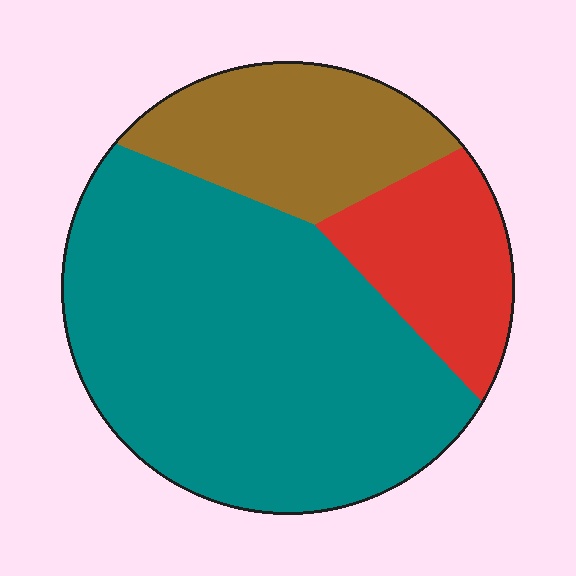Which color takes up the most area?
Teal, at roughly 60%.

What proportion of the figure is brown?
Brown takes up less than a quarter of the figure.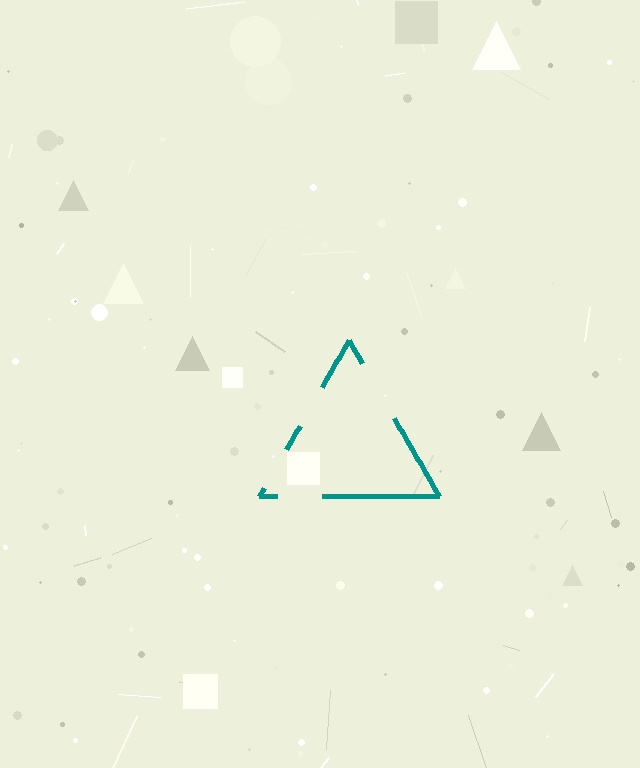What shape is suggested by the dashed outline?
The dashed outline suggests a triangle.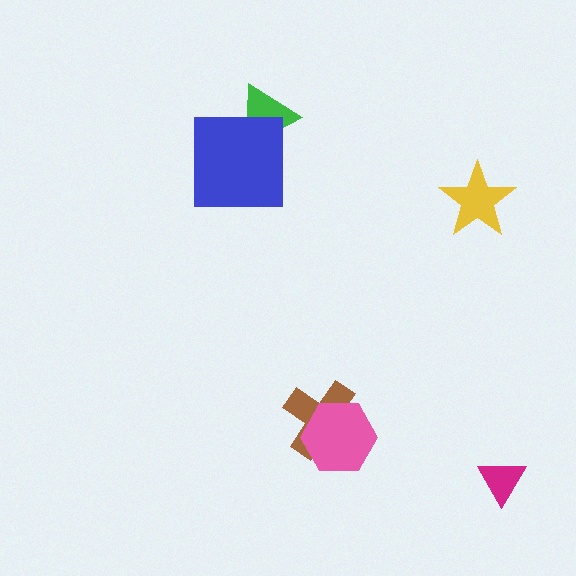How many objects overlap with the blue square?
1 object overlaps with the blue square.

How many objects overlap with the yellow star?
0 objects overlap with the yellow star.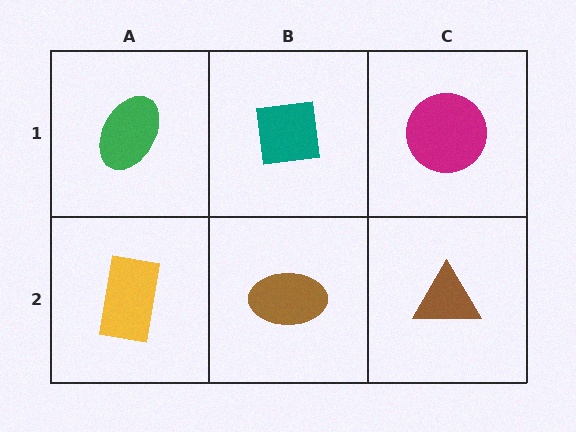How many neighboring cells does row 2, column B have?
3.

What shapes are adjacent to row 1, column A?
A yellow rectangle (row 2, column A), a teal square (row 1, column B).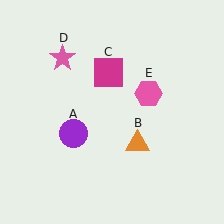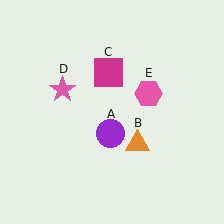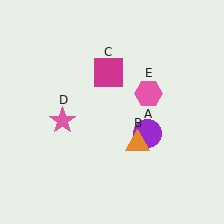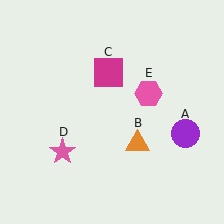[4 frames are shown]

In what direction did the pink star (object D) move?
The pink star (object D) moved down.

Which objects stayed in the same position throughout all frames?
Orange triangle (object B) and magenta square (object C) and pink hexagon (object E) remained stationary.